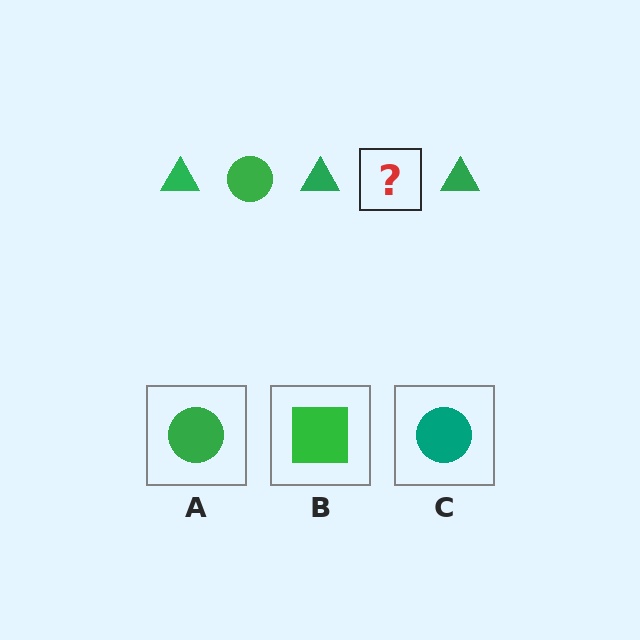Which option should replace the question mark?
Option A.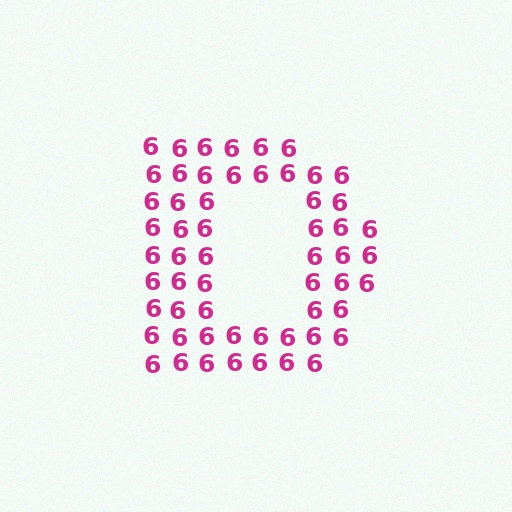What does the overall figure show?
The overall figure shows the letter D.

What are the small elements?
The small elements are digit 6's.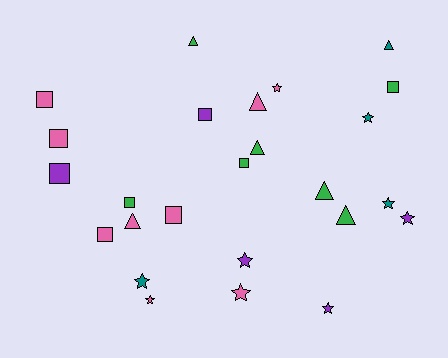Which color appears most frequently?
Pink, with 9 objects.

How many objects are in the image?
There are 25 objects.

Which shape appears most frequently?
Star, with 9 objects.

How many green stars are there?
There are no green stars.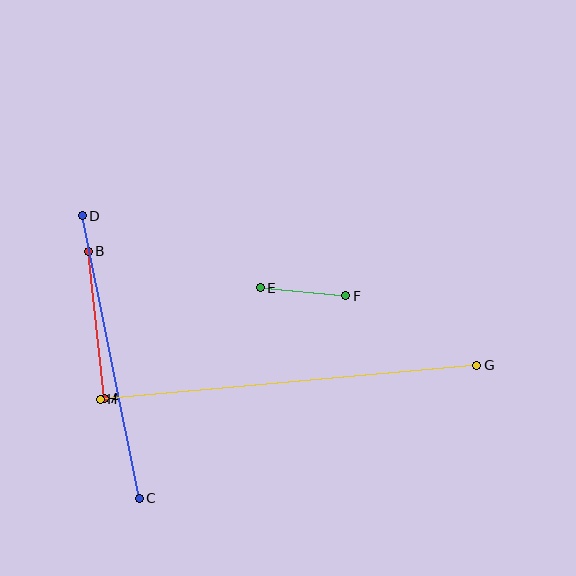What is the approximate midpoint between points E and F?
The midpoint is at approximately (303, 292) pixels.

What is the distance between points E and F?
The distance is approximately 86 pixels.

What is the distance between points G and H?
The distance is approximately 378 pixels.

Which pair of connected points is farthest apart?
Points G and H are farthest apart.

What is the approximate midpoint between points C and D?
The midpoint is at approximately (111, 357) pixels.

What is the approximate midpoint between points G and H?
The midpoint is at approximately (288, 382) pixels.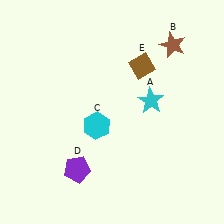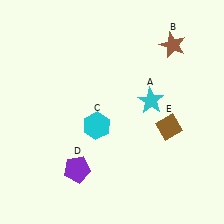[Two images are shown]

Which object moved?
The brown diamond (E) moved down.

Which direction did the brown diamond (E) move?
The brown diamond (E) moved down.